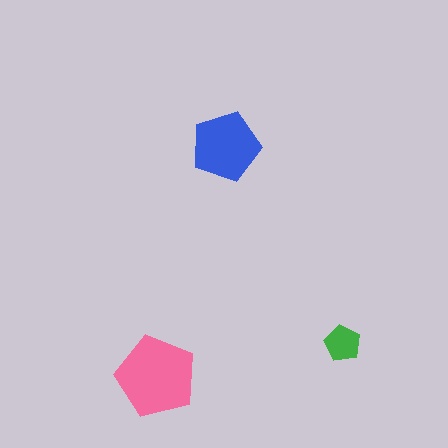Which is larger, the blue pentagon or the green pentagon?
The blue one.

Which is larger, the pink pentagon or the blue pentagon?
The pink one.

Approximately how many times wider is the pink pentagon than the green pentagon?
About 2.5 times wider.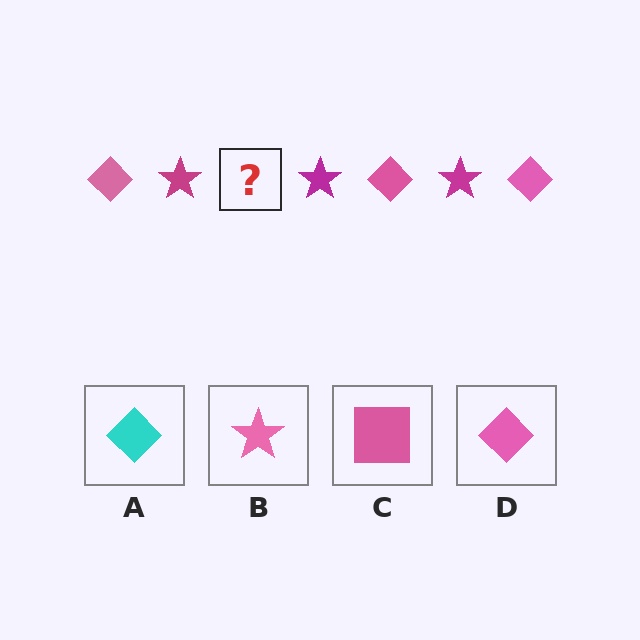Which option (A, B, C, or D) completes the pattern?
D.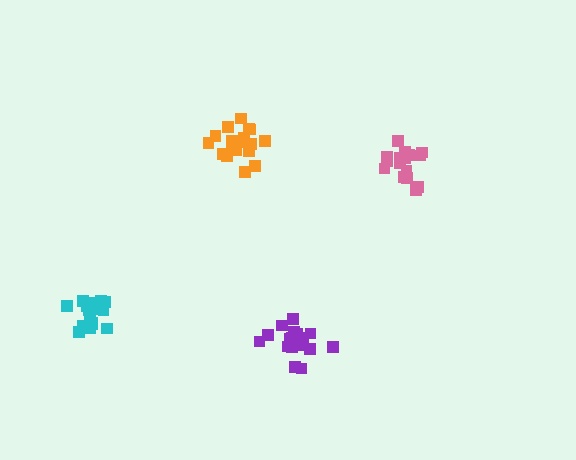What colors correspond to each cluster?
The clusters are colored: purple, cyan, pink, orange.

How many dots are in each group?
Group 1: 17 dots, Group 2: 16 dots, Group 3: 16 dots, Group 4: 19 dots (68 total).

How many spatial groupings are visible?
There are 4 spatial groupings.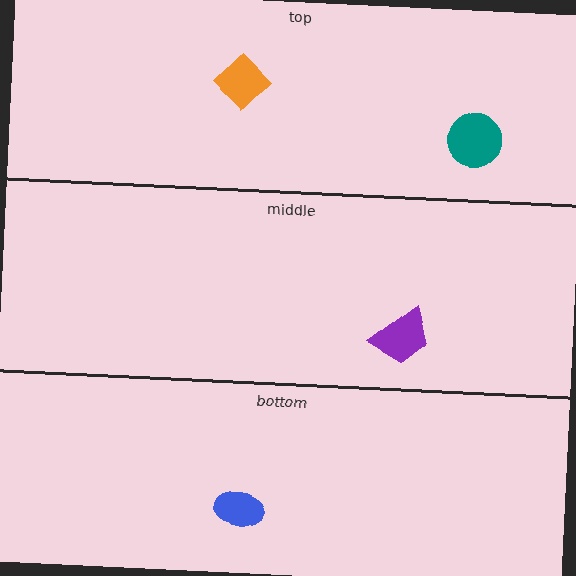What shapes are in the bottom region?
The blue ellipse.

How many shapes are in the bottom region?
1.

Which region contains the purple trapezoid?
The middle region.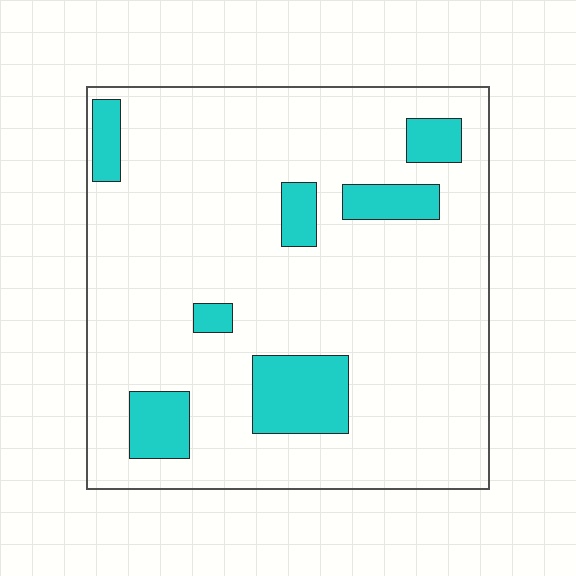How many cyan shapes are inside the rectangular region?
7.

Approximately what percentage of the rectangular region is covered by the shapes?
Approximately 15%.